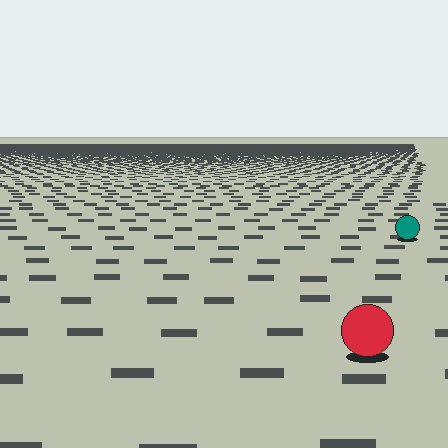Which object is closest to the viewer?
The red circle is closest. The texture marks near it are larger and more spread out.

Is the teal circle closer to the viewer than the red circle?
No. The red circle is closer — you can tell from the texture gradient: the ground texture is coarser near it.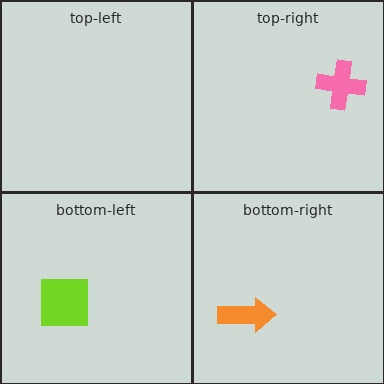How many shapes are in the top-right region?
1.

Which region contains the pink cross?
The top-right region.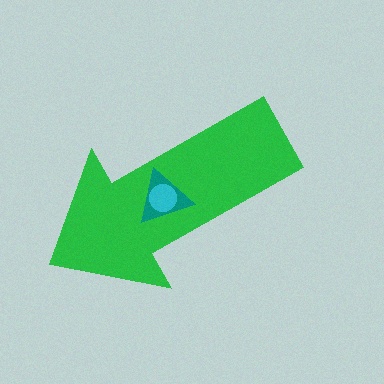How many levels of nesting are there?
3.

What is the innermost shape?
The cyan circle.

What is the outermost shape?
The green arrow.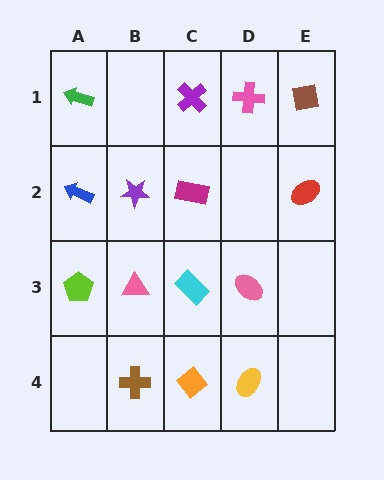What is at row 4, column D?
A yellow ellipse.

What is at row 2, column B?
A purple star.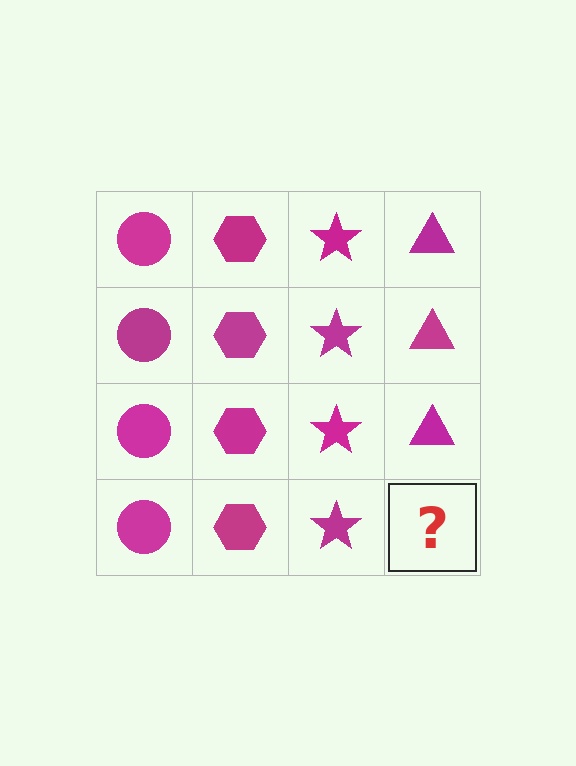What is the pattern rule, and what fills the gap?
The rule is that each column has a consistent shape. The gap should be filled with a magenta triangle.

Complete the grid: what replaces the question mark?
The question mark should be replaced with a magenta triangle.